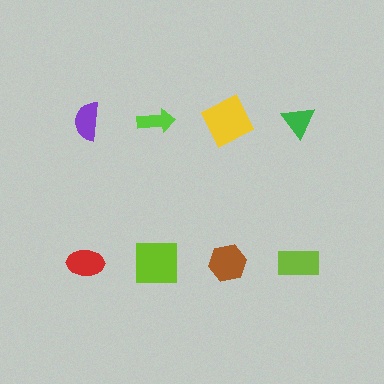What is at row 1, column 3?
A yellow square.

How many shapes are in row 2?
4 shapes.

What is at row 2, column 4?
A lime rectangle.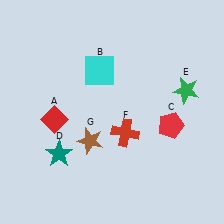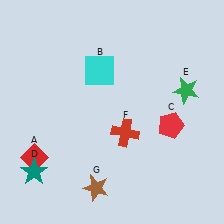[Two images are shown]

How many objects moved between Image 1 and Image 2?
3 objects moved between the two images.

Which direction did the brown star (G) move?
The brown star (G) moved down.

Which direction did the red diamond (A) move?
The red diamond (A) moved down.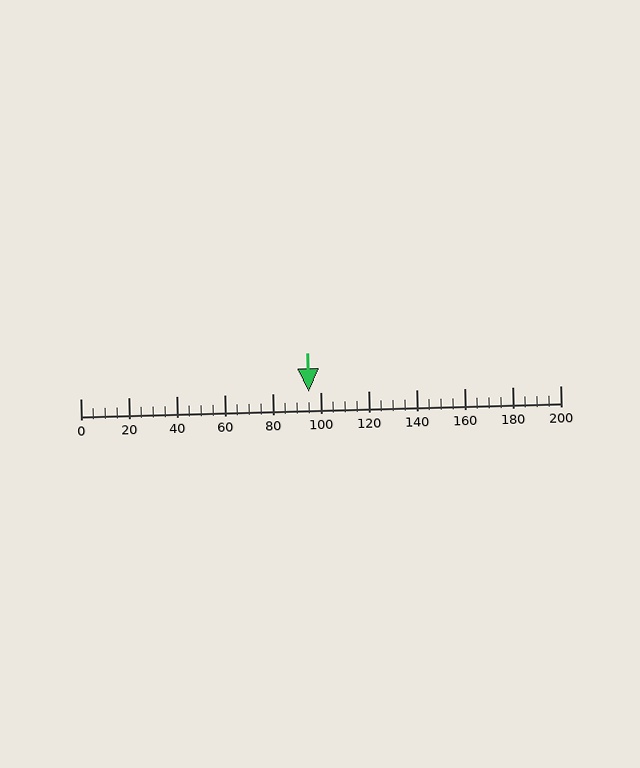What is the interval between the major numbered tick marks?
The major tick marks are spaced 20 units apart.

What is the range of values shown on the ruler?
The ruler shows values from 0 to 200.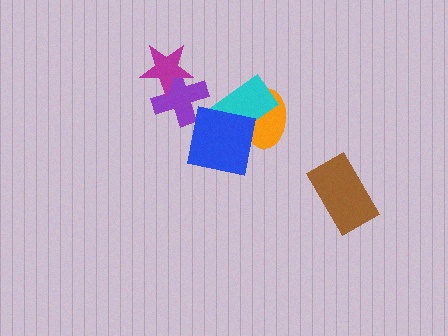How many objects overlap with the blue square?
3 objects overlap with the blue square.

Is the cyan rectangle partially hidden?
Yes, it is partially covered by another shape.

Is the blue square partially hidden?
No, no other shape covers it.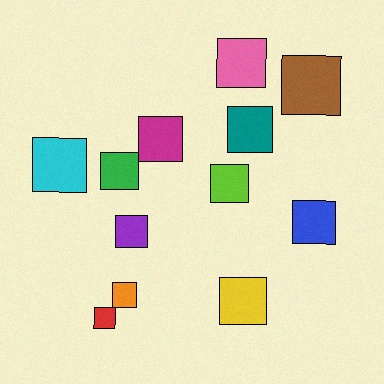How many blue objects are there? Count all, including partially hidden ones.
There is 1 blue object.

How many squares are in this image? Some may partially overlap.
There are 12 squares.